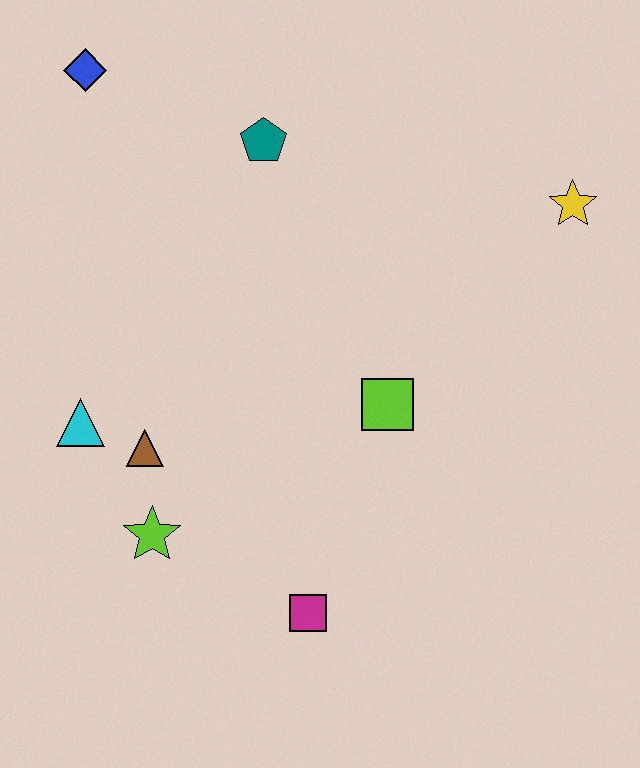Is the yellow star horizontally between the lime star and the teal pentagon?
No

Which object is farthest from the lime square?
The blue diamond is farthest from the lime square.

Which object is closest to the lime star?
The brown triangle is closest to the lime star.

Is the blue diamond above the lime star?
Yes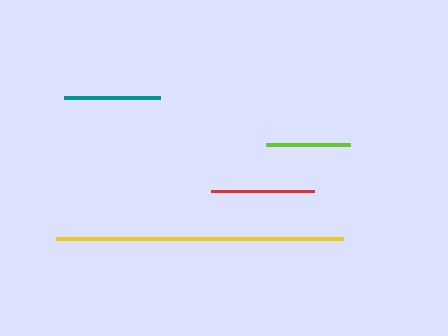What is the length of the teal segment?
The teal segment is approximately 96 pixels long.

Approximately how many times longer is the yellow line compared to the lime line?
The yellow line is approximately 3.4 times the length of the lime line.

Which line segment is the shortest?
The lime line is the shortest at approximately 85 pixels.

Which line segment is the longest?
The yellow line is the longest at approximately 286 pixels.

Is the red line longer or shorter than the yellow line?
The yellow line is longer than the red line.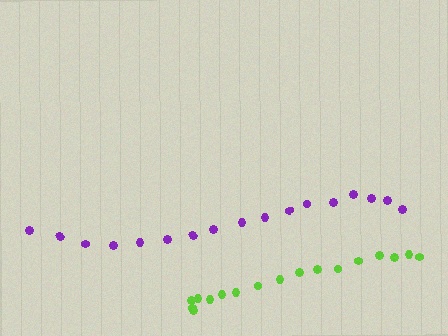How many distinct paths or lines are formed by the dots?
There are 2 distinct paths.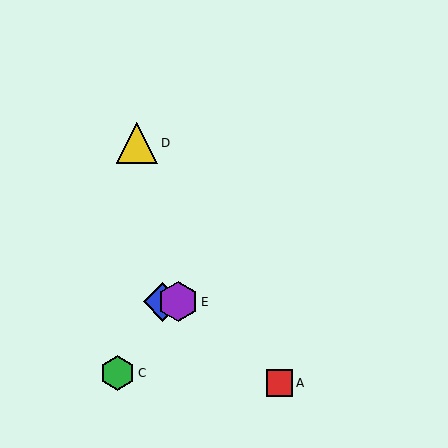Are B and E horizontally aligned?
Yes, both are at y≈302.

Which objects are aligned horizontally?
Objects B, E are aligned horizontally.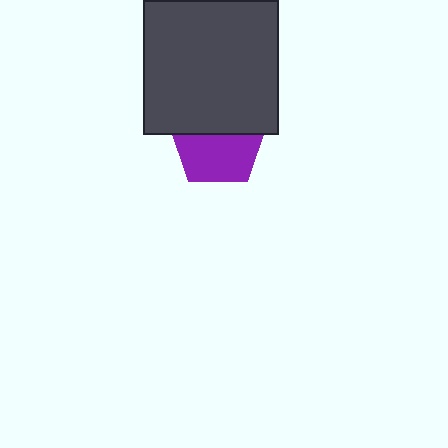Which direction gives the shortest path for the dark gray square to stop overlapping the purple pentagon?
Moving up gives the shortest separation.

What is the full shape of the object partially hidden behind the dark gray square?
The partially hidden object is a purple pentagon.